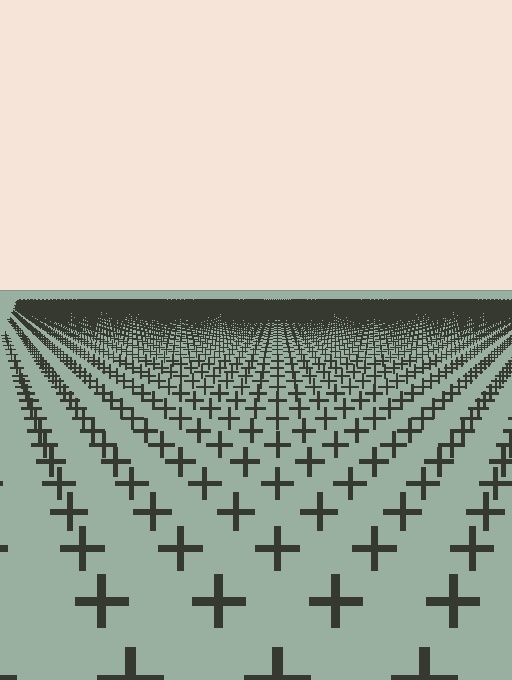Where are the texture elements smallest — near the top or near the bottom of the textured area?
Near the top.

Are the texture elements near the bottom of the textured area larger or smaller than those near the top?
Larger. Near the bottom, elements are closer to the viewer and appear at a bigger on-screen size.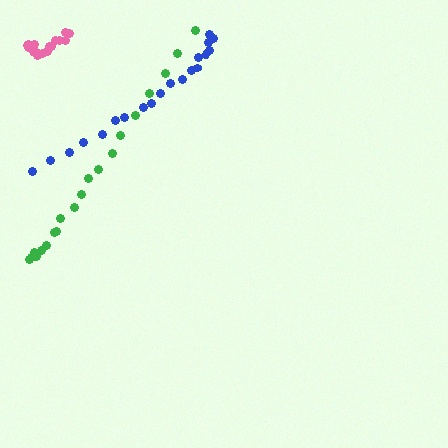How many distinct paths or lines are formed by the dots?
There are 3 distinct paths.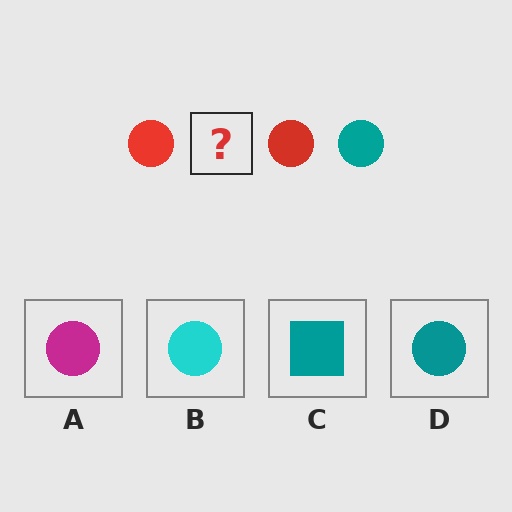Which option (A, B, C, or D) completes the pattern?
D.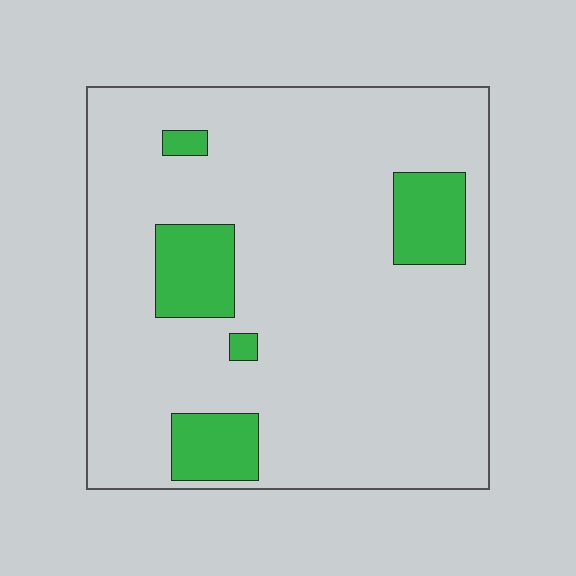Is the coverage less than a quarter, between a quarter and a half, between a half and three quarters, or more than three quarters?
Less than a quarter.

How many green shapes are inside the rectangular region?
5.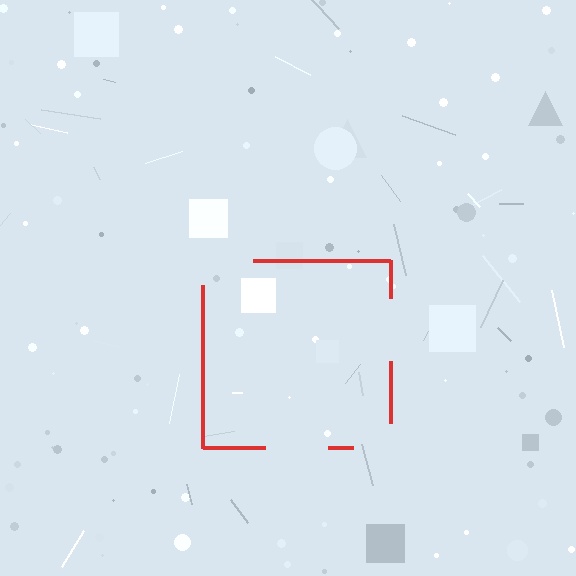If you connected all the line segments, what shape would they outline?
They would outline a square.